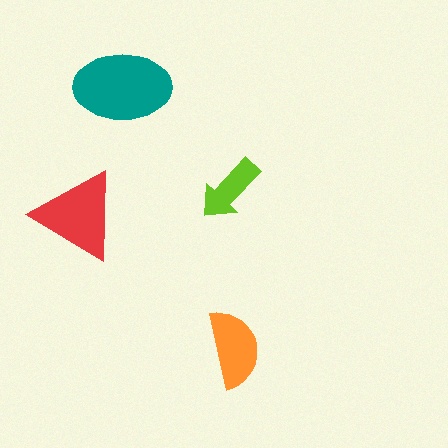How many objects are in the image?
There are 4 objects in the image.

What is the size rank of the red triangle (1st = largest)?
2nd.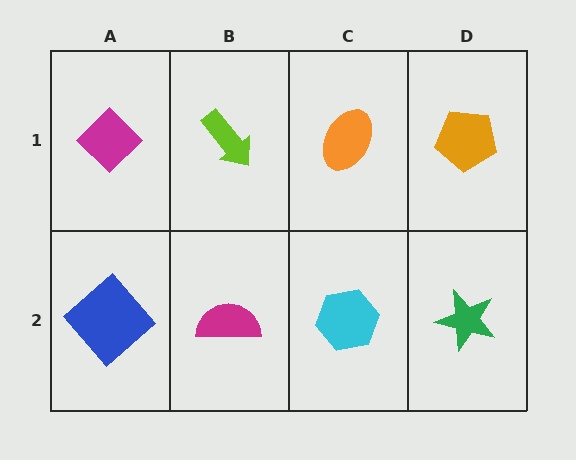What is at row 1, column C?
An orange ellipse.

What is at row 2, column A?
A blue diamond.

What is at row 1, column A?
A magenta diamond.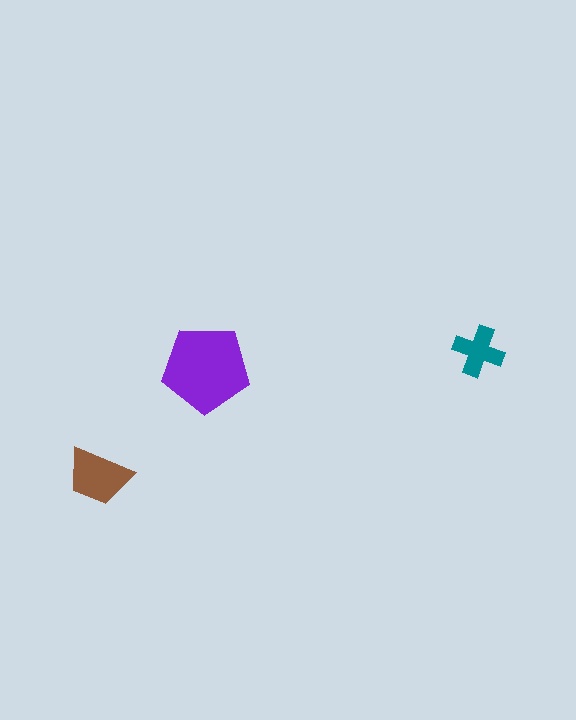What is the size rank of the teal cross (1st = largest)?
3rd.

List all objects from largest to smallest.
The purple pentagon, the brown trapezoid, the teal cross.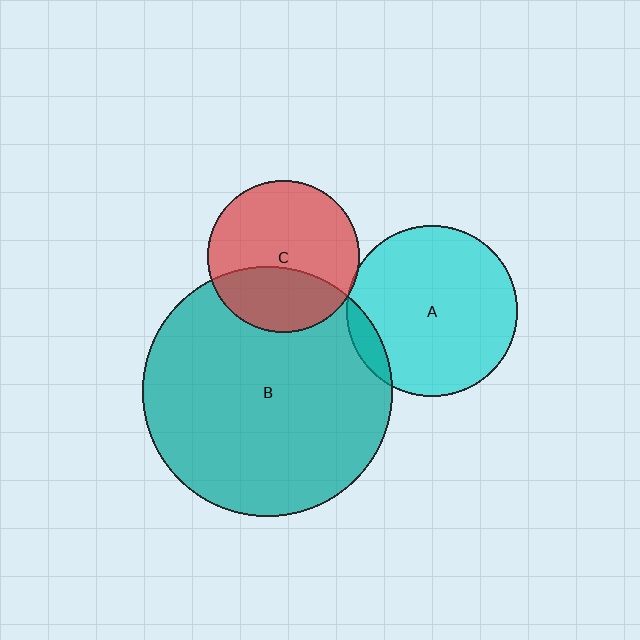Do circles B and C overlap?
Yes.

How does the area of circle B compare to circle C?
Approximately 2.7 times.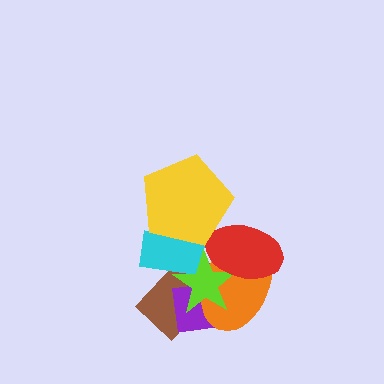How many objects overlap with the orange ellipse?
5 objects overlap with the orange ellipse.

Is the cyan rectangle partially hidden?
Yes, it is partially covered by another shape.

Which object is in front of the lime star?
The red ellipse is in front of the lime star.